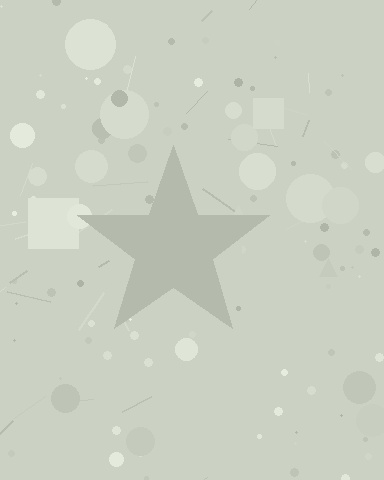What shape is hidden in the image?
A star is hidden in the image.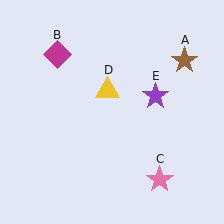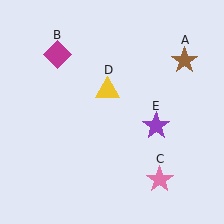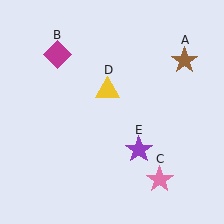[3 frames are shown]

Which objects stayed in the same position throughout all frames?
Brown star (object A) and magenta diamond (object B) and pink star (object C) and yellow triangle (object D) remained stationary.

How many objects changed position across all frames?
1 object changed position: purple star (object E).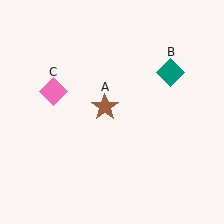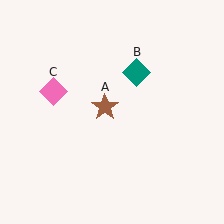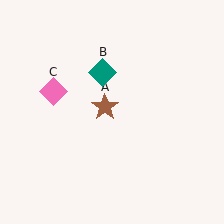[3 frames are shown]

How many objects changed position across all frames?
1 object changed position: teal diamond (object B).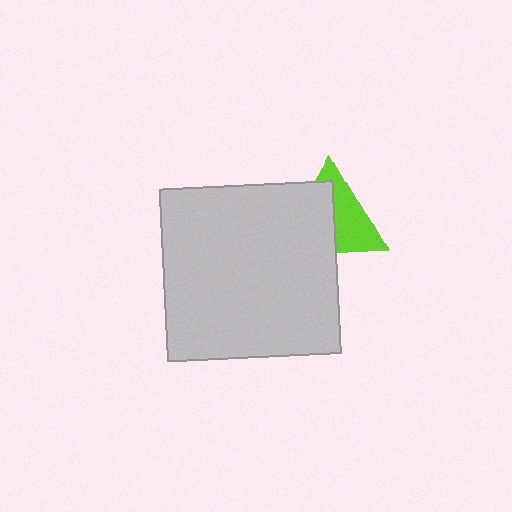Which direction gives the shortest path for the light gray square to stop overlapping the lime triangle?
Moving toward the lower-left gives the shortest separation.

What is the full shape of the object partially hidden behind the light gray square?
The partially hidden object is a lime triangle.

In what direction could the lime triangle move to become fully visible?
The lime triangle could move toward the upper-right. That would shift it out from behind the light gray square entirely.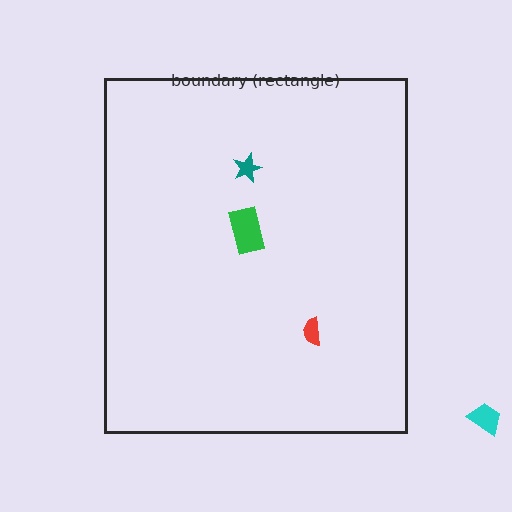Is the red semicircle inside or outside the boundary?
Inside.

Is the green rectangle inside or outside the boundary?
Inside.